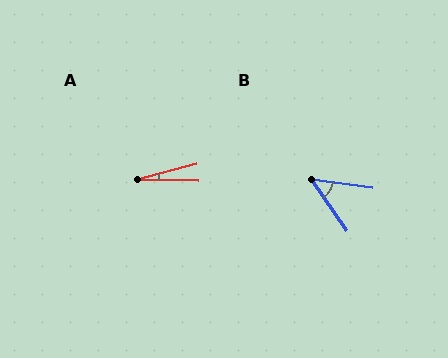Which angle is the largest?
B, at approximately 48 degrees.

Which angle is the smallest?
A, at approximately 16 degrees.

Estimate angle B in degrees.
Approximately 48 degrees.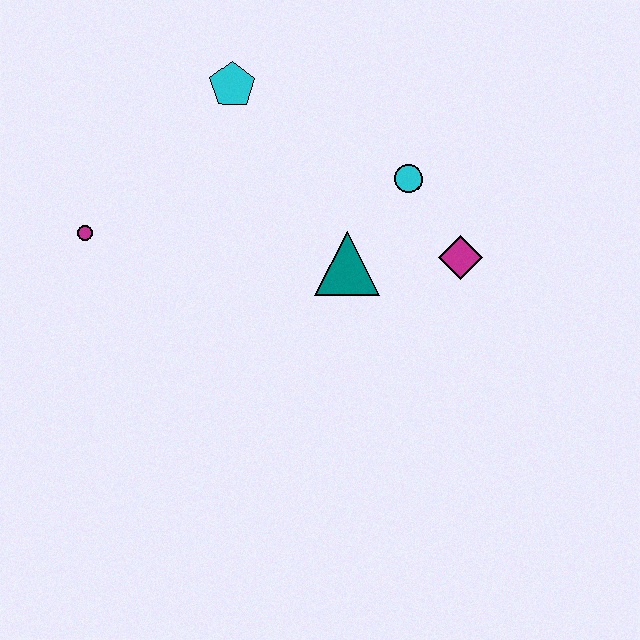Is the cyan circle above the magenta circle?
Yes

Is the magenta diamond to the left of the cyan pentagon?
No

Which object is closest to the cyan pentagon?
The cyan circle is closest to the cyan pentagon.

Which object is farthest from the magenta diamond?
The magenta circle is farthest from the magenta diamond.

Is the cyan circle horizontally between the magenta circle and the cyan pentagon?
No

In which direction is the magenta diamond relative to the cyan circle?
The magenta diamond is below the cyan circle.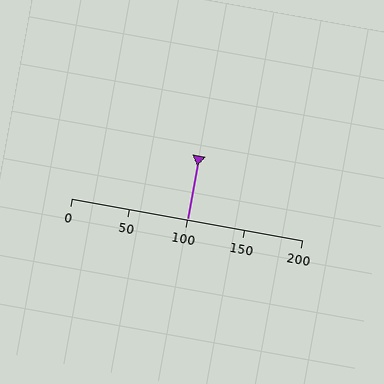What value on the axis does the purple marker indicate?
The marker indicates approximately 100.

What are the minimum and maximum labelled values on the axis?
The axis runs from 0 to 200.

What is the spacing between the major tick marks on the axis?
The major ticks are spaced 50 apart.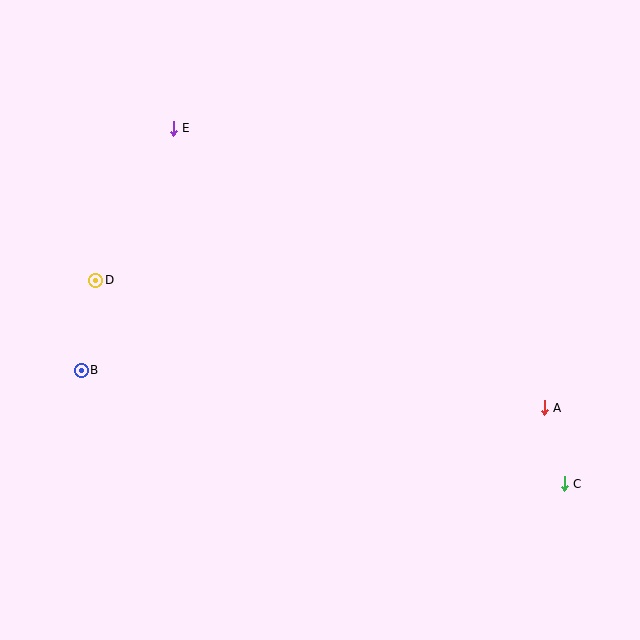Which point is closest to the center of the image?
Point D at (96, 280) is closest to the center.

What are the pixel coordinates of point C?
Point C is at (564, 484).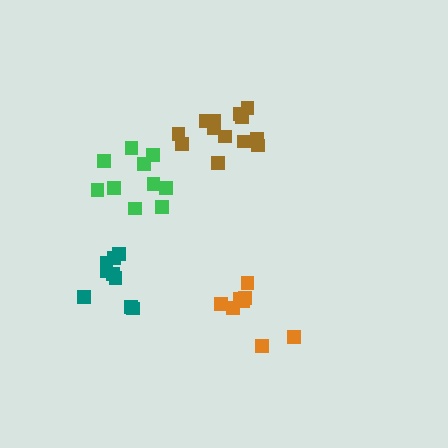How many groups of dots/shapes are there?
There are 4 groups.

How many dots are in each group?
Group 1: 13 dots, Group 2: 8 dots, Group 3: 9 dots, Group 4: 10 dots (40 total).